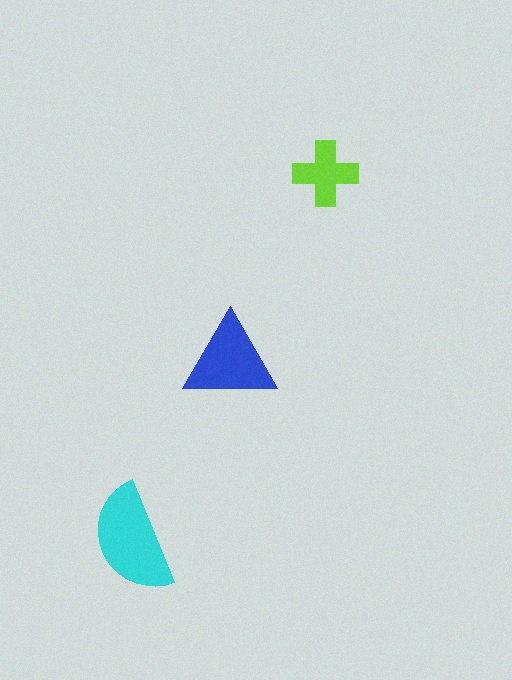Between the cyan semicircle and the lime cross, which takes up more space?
The cyan semicircle.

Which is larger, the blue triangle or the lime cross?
The blue triangle.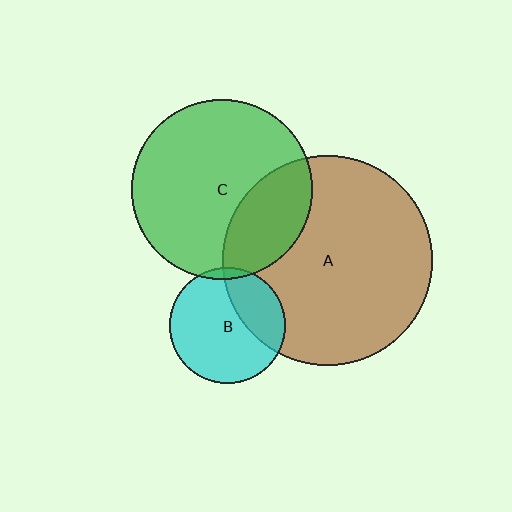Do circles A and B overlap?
Yes.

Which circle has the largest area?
Circle A (brown).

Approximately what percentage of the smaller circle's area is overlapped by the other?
Approximately 30%.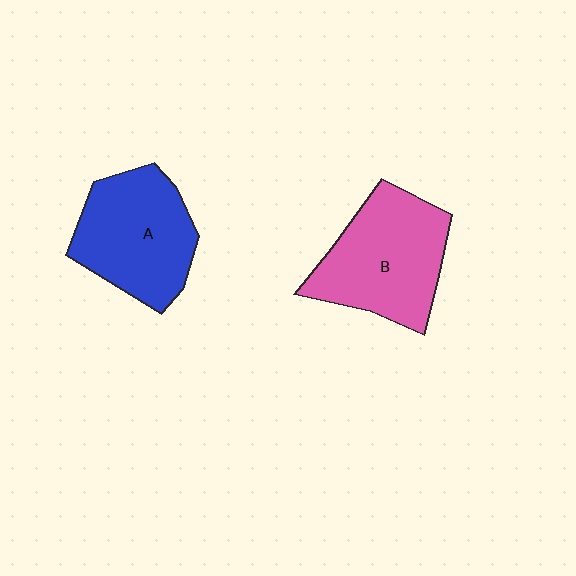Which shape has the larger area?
Shape B (pink).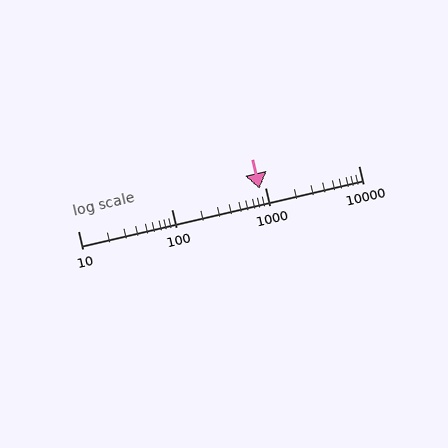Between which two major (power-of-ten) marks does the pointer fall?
The pointer is between 100 and 1000.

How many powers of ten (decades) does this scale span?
The scale spans 3 decades, from 10 to 10000.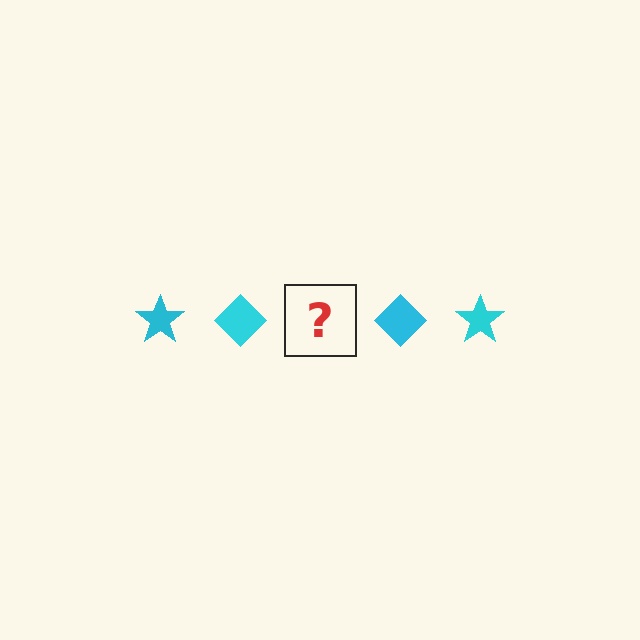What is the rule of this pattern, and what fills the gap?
The rule is that the pattern cycles through star, diamond shapes in cyan. The gap should be filled with a cyan star.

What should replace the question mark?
The question mark should be replaced with a cyan star.